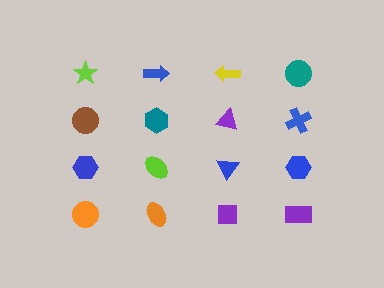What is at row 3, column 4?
A blue hexagon.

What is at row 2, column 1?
A brown circle.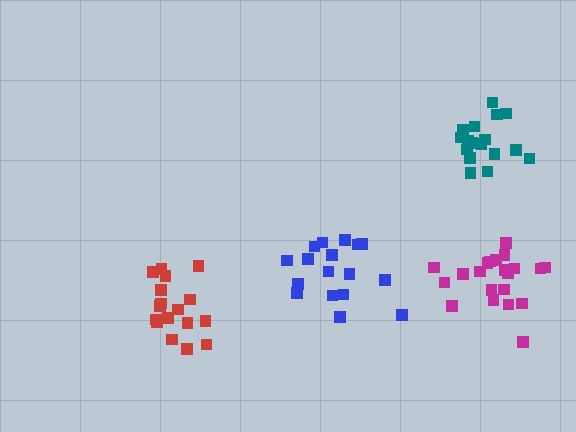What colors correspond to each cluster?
The clusters are colored: red, blue, teal, magenta.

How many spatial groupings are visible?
There are 4 spatial groupings.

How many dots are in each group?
Group 1: 17 dots, Group 2: 17 dots, Group 3: 18 dots, Group 4: 21 dots (73 total).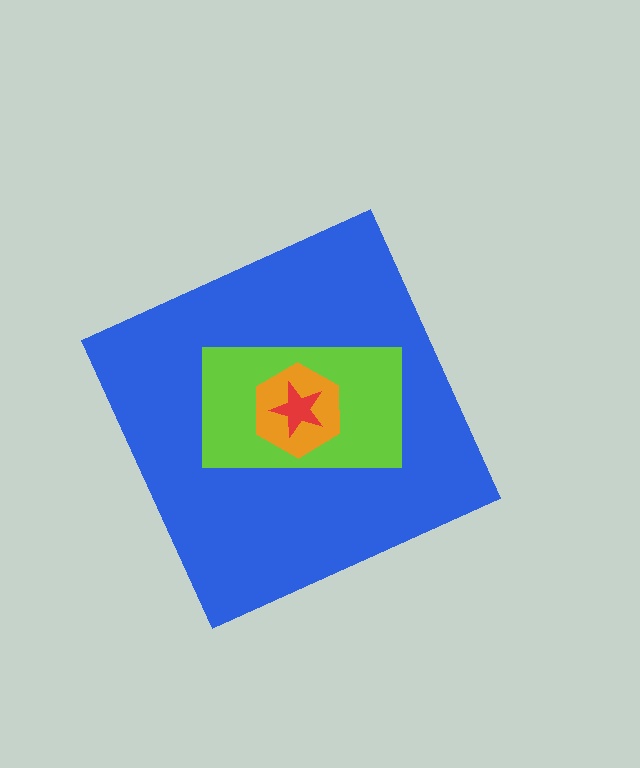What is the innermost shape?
The red star.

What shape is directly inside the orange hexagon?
The red star.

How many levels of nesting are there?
4.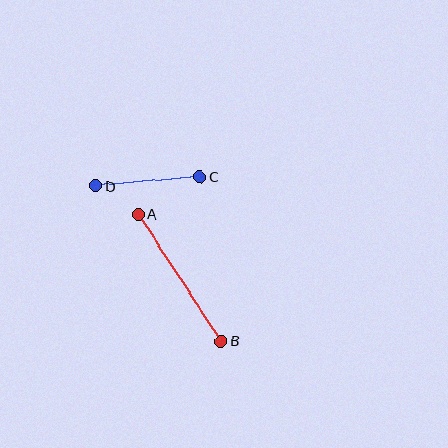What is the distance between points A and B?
The distance is approximately 151 pixels.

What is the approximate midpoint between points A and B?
The midpoint is at approximately (180, 278) pixels.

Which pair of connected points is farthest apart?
Points A and B are farthest apart.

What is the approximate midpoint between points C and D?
The midpoint is at approximately (148, 181) pixels.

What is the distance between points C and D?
The distance is approximately 105 pixels.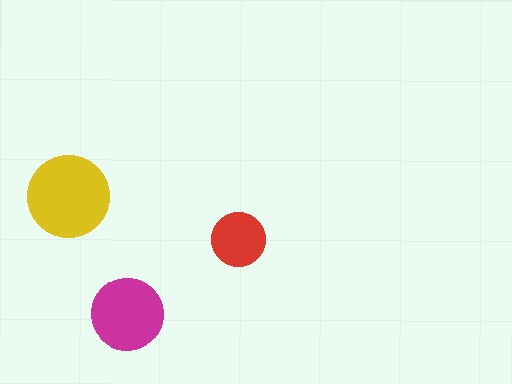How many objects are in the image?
There are 3 objects in the image.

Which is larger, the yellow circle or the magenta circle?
The yellow one.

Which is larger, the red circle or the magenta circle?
The magenta one.